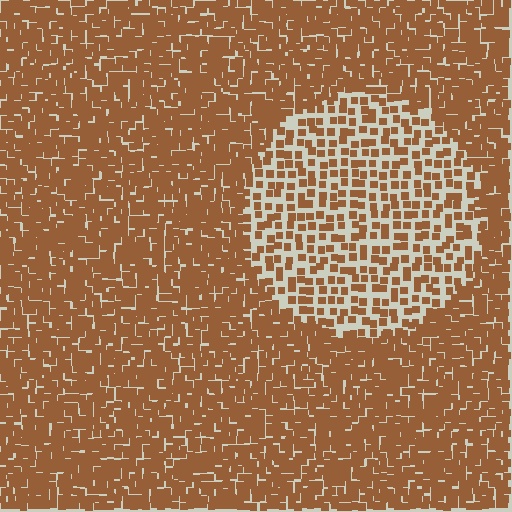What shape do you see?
I see a circle.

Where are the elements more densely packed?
The elements are more densely packed outside the circle boundary.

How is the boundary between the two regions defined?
The boundary is defined by a change in element density (approximately 2.2x ratio). All elements are the same color, size, and shape.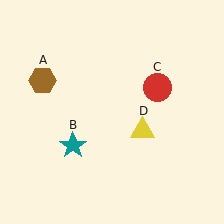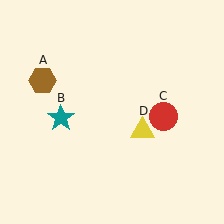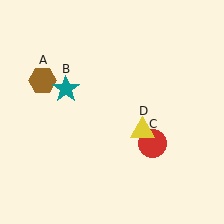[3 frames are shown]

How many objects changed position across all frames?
2 objects changed position: teal star (object B), red circle (object C).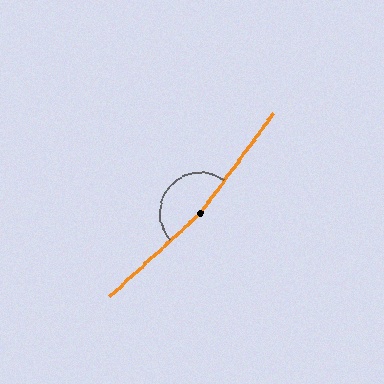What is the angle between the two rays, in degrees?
Approximately 169 degrees.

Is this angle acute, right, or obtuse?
It is obtuse.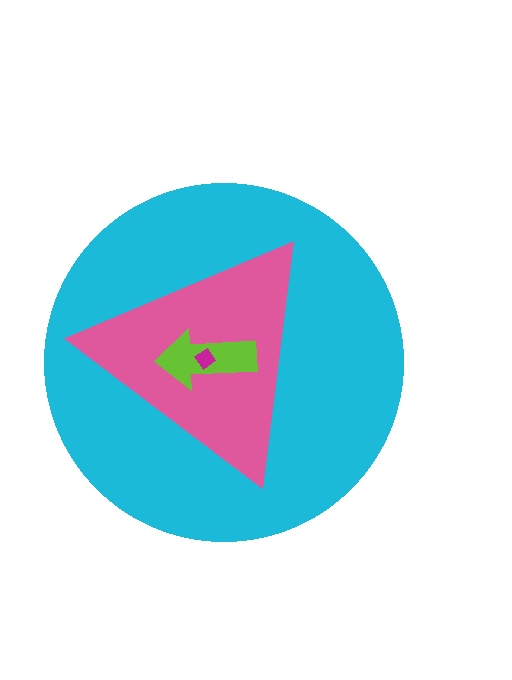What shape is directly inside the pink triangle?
The lime arrow.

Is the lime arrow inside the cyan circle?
Yes.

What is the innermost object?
The magenta diamond.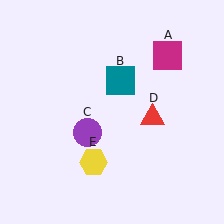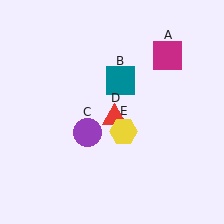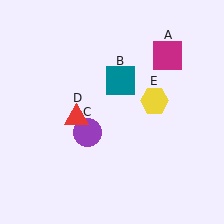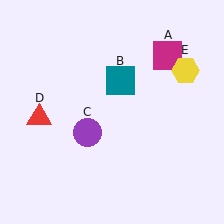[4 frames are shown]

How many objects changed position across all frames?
2 objects changed position: red triangle (object D), yellow hexagon (object E).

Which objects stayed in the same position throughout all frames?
Magenta square (object A) and teal square (object B) and purple circle (object C) remained stationary.